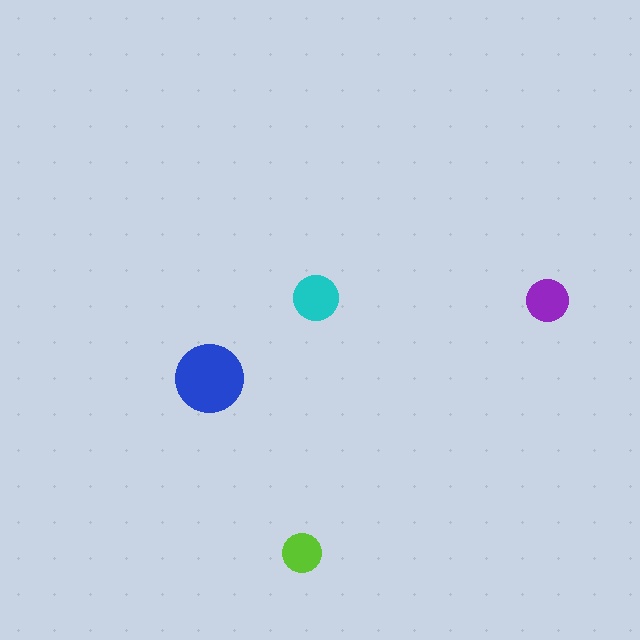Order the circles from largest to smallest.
the blue one, the cyan one, the purple one, the lime one.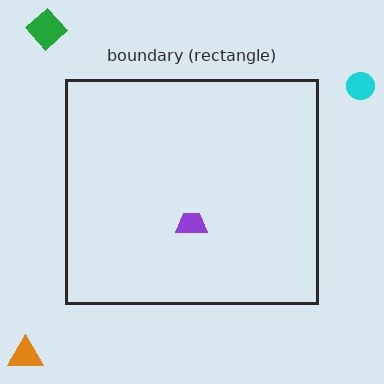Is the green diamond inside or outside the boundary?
Outside.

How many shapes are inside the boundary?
1 inside, 3 outside.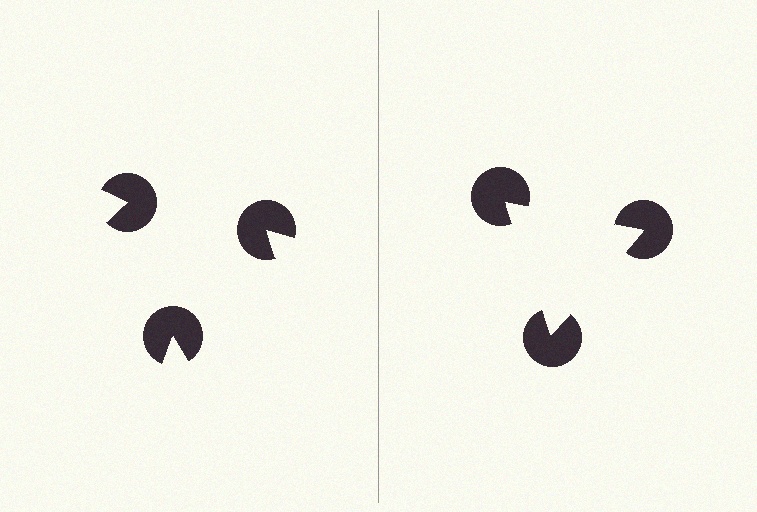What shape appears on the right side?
An illusory triangle.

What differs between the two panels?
The pac-man discs are positioned identically on both sides; only the wedge orientations differ. On the right they align to a triangle; on the left they are misaligned.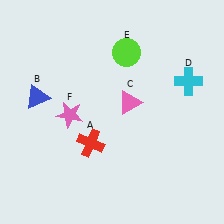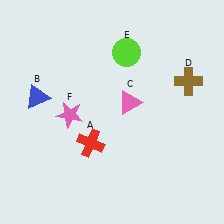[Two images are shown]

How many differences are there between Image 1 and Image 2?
There is 1 difference between the two images.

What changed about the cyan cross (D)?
In Image 1, D is cyan. In Image 2, it changed to brown.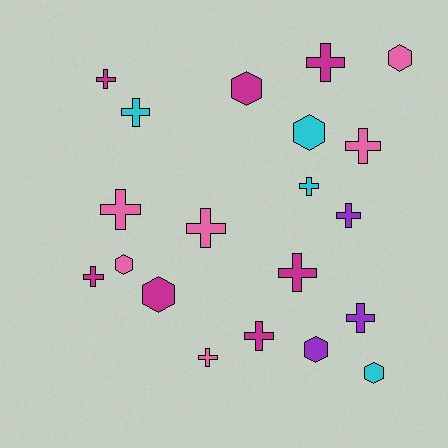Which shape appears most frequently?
Cross, with 13 objects.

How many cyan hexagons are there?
There are 2 cyan hexagons.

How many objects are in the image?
There are 20 objects.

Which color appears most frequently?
Magenta, with 7 objects.